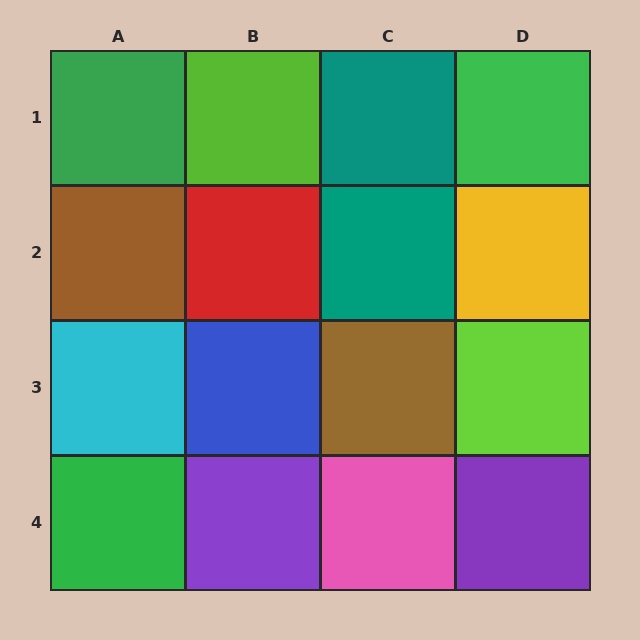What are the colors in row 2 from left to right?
Brown, red, teal, yellow.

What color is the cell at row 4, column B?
Purple.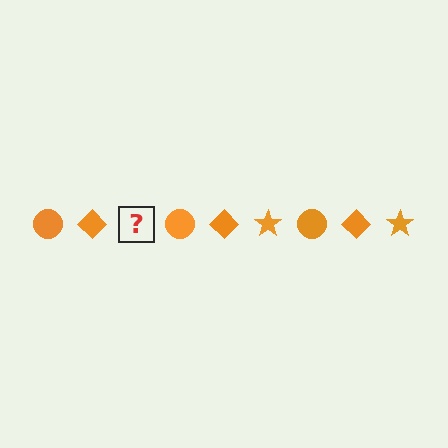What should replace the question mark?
The question mark should be replaced with an orange star.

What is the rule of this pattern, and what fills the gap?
The rule is that the pattern cycles through circle, diamond, star shapes in orange. The gap should be filled with an orange star.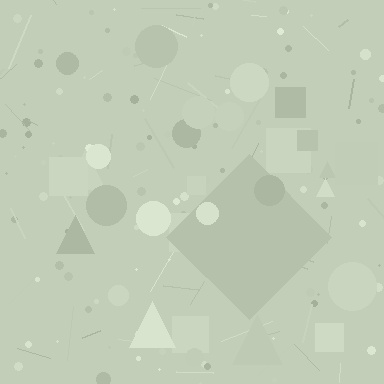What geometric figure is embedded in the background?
A diamond is embedded in the background.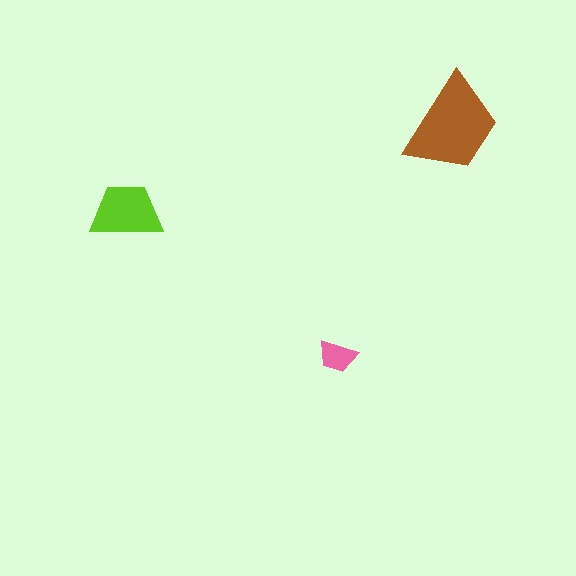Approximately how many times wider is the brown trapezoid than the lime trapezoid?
About 1.5 times wider.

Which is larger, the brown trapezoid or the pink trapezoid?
The brown one.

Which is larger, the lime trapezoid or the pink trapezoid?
The lime one.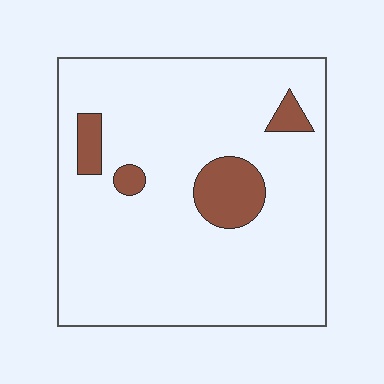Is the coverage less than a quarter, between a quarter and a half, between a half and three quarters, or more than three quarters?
Less than a quarter.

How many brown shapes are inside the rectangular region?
4.